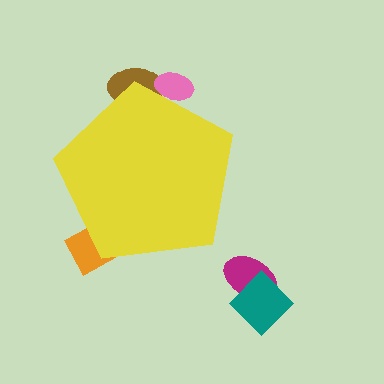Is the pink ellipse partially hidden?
Yes, the pink ellipse is partially hidden behind the yellow pentagon.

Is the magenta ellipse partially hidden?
No, the magenta ellipse is fully visible.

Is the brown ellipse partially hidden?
Yes, the brown ellipse is partially hidden behind the yellow pentagon.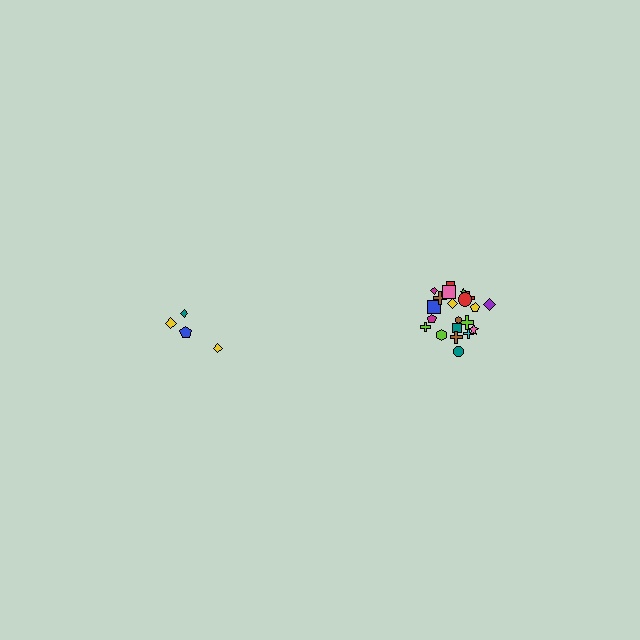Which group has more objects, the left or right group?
The right group.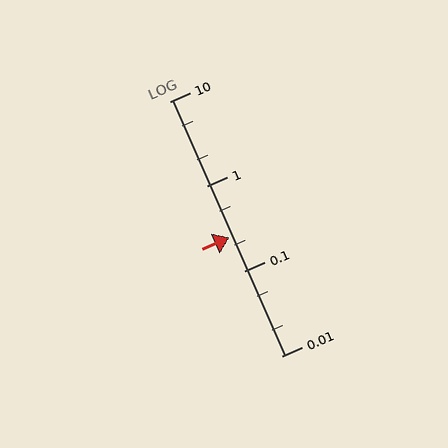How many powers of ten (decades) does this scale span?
The scale spans 3 decades, from 0.01 to 10.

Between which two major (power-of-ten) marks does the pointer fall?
The pointer is between 0.1 and 1.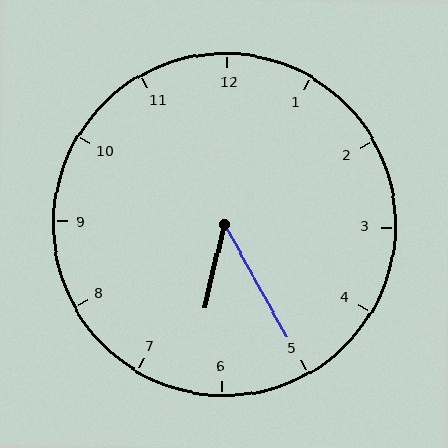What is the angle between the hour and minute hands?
Approximately 42 degrees.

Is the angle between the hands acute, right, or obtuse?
It is acute.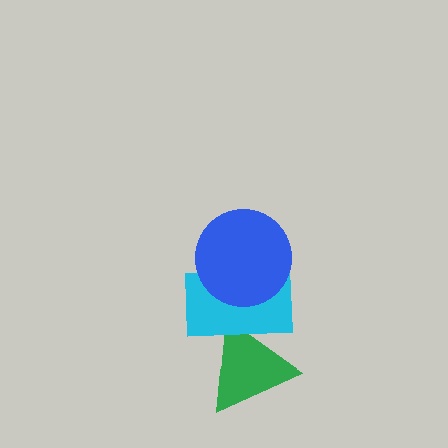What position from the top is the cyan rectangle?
The cyan rectangle is 2nd from the top.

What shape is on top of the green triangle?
The cyan rectangle is on top of the green triangle.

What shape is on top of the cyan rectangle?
The blue circle is on top of the cyan rectangle.